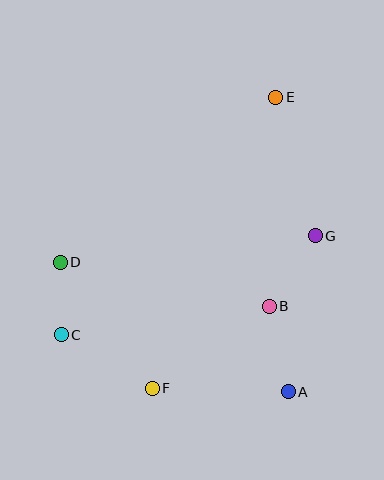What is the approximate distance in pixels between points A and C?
The distance between A and C is approximately 234 pixels.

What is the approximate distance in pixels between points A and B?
The distance between A and B is approximately 88 pixels.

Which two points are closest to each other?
Points C and D are closest to each other.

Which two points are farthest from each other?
Points C and E are farthest from each other.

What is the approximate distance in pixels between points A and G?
The distance between A and G is approximately 158 pixels.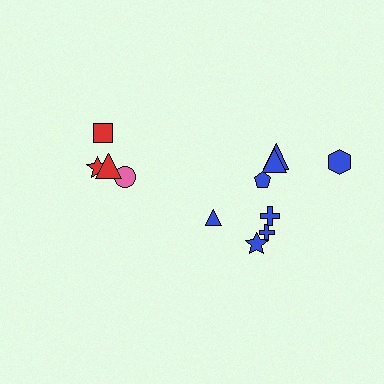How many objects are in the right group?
There are 8 objects.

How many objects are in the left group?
There are 4 objects.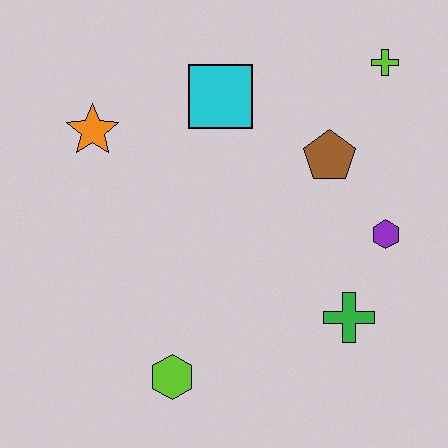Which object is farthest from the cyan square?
The lime hexagon is farthest from the cyan square.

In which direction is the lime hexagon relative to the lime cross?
The lime hexagon is below the lime cross.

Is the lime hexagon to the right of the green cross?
No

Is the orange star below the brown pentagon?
No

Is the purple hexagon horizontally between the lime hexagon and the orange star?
No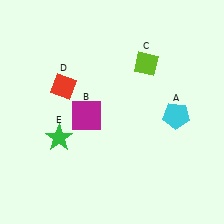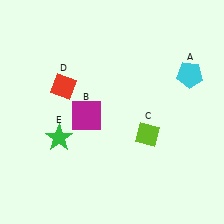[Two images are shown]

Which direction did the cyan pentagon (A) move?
The cyan pentagon (A) moved up.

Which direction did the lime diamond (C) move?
The lime diamond (C) moved down.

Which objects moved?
The objects that moved are: the cyan pentagon (A), the lime diamond (C).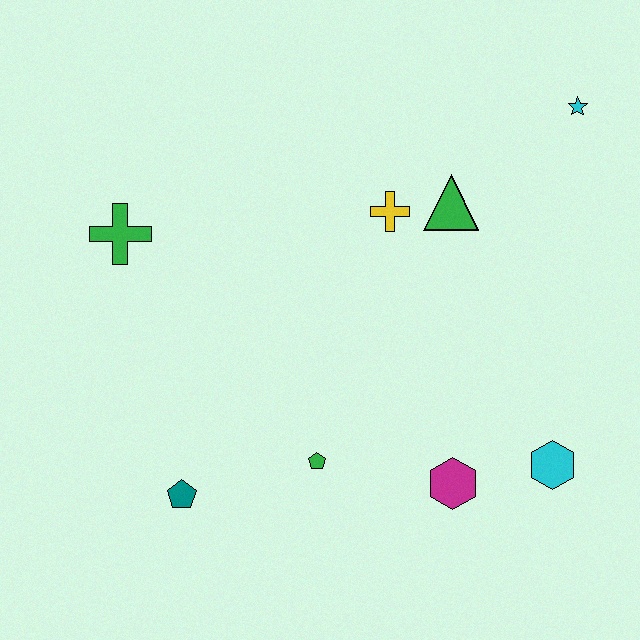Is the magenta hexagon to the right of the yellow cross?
Yes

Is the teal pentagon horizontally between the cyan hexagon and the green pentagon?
No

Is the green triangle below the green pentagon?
No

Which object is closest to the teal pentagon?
The green pentagon is closest to the teal pentagon.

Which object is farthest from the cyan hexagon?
The green cross is farthest from the cyan hexagon.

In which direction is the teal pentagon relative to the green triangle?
The teal pentagon is below the green triangle.